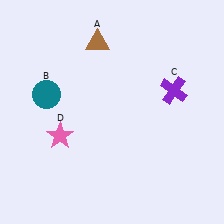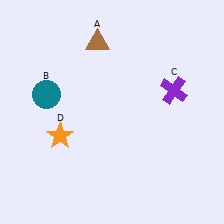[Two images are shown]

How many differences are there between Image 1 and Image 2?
There is 1 difference between the two images.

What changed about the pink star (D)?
In Image 1, D is pink. In Image 2, it changed to orange.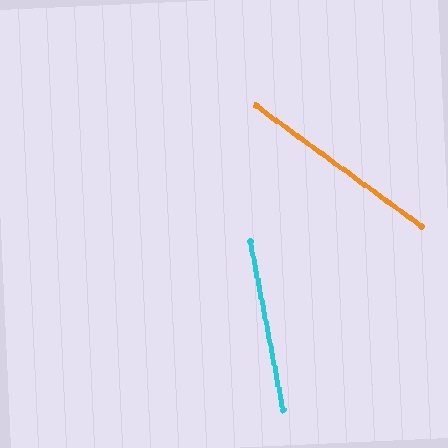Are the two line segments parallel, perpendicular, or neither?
Neither parallel nor perpendicular — they differ by about 43°.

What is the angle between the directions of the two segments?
Approximately 43 degrees.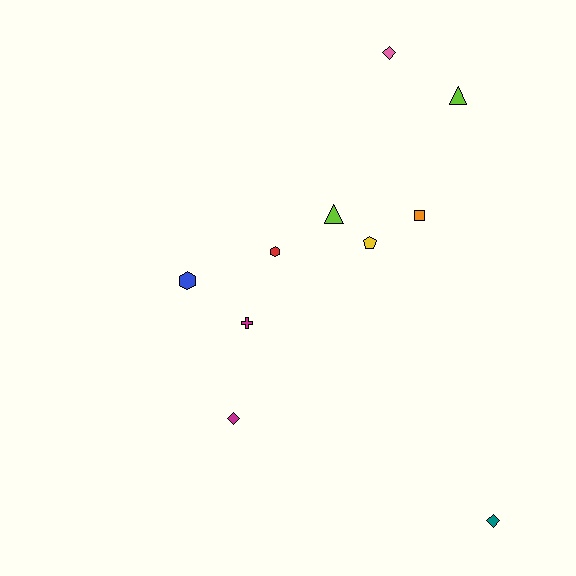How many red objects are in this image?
There is 1 red object.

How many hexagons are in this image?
There are 2 hexagons.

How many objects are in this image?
There are 10 objects.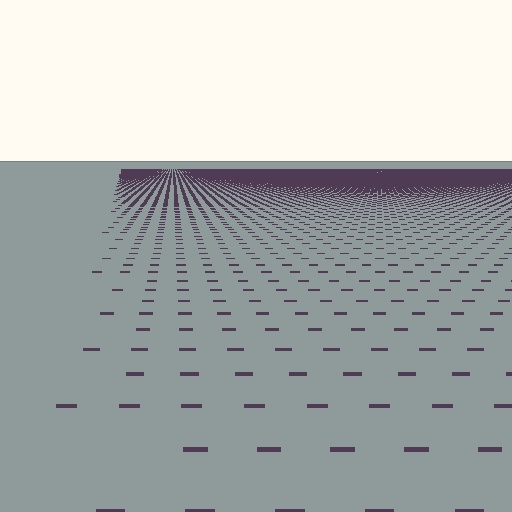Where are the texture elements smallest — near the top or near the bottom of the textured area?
Near the top.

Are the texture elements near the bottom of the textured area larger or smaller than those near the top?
Larger. Near the bottom, elements are closer to the viewer and appear at a bigger on-screen size.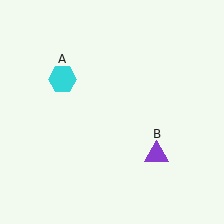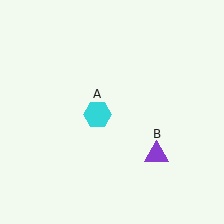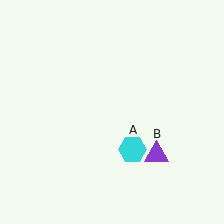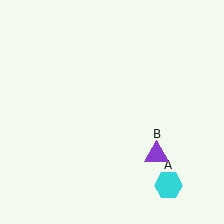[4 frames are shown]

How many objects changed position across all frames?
1 object changed position: cyan hexagon (object A).